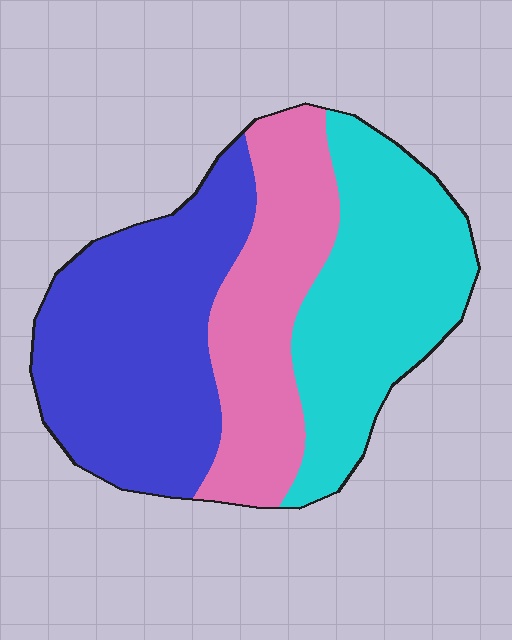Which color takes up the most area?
Blue, at roughly 40%.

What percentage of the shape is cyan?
Cyan takes up about one third (1/3) of the shape.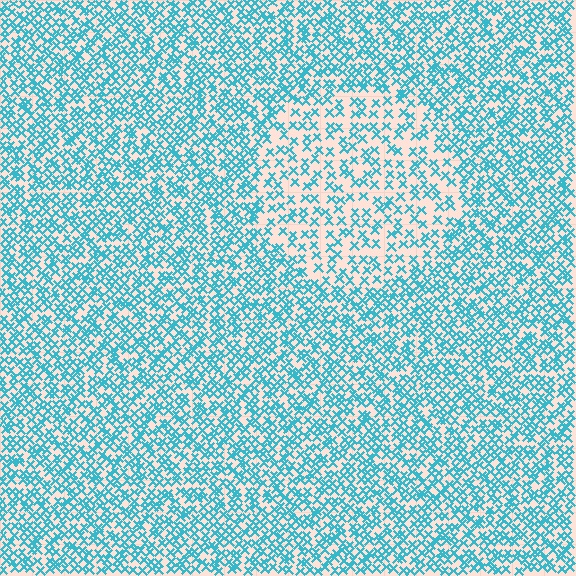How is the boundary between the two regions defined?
The boundary is defined by a change in element density (approximately 1.9x ratio). All elements are the same color, size, and shape.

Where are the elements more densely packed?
The elements are more densely packed outside the circle boundary.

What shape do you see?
I see a circle.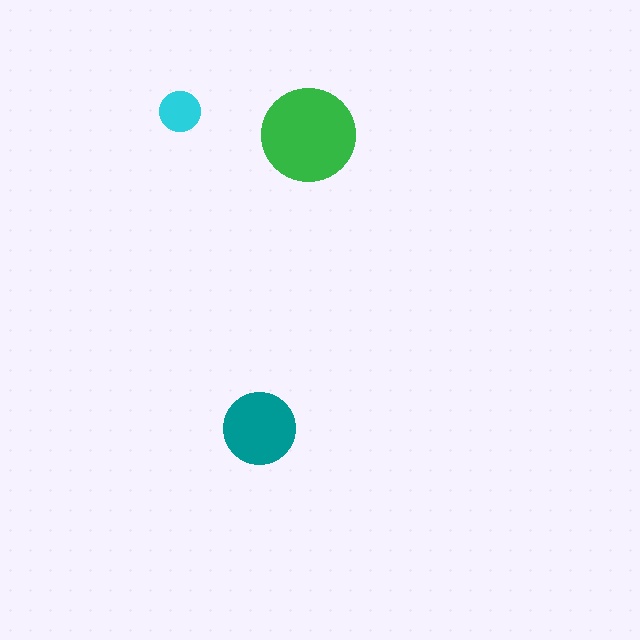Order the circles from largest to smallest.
the green one, the teal one, the cyan one.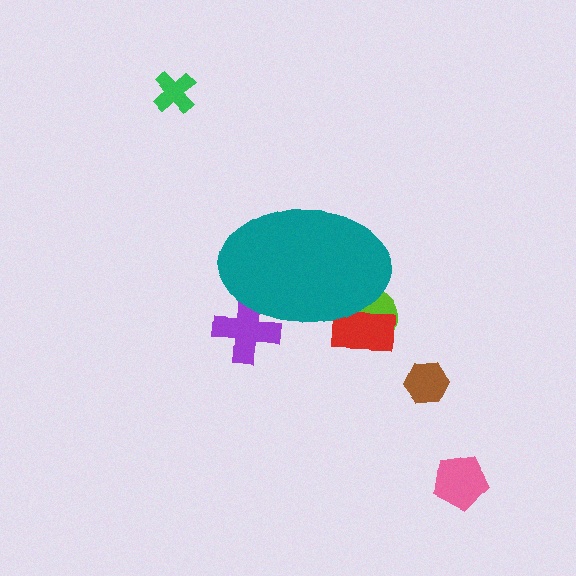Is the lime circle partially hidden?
Yes, the lime circle is partially hidden behind the teal ellipse.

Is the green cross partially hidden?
No, the green cross is fully visible.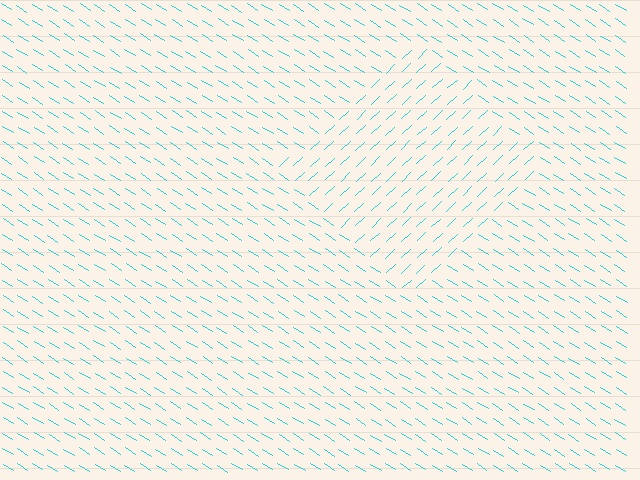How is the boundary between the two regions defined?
The boundary is defined purely by a change in line orientation (approximately 76 degrees difference). All lines are the same color and thickness.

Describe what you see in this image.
The image is filled with small cyan line segments. A diamond region in the image has lines oriented differently from the surrounding lines, creating a visible texture boundary.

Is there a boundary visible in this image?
Yes, there is a texture boundary formed by a change in line orientation.